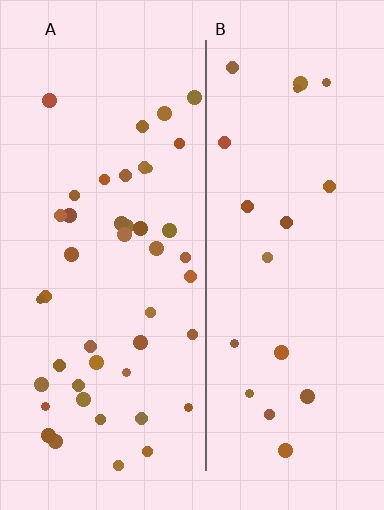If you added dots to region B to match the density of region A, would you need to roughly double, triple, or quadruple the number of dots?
Approximately double.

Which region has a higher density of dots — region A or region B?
A (the left).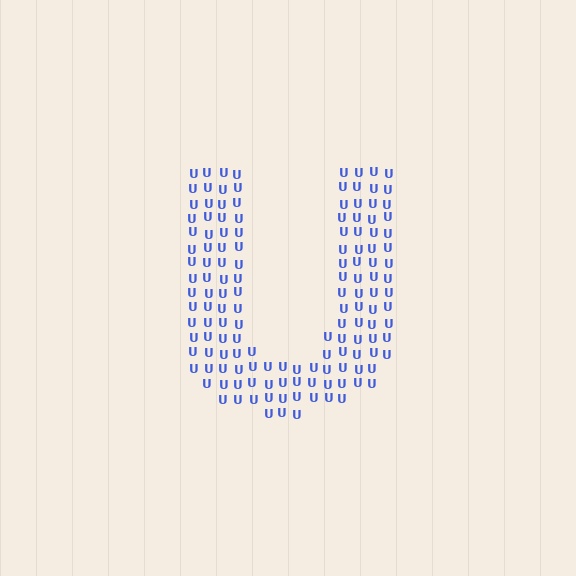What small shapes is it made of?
It is made of small letter U's.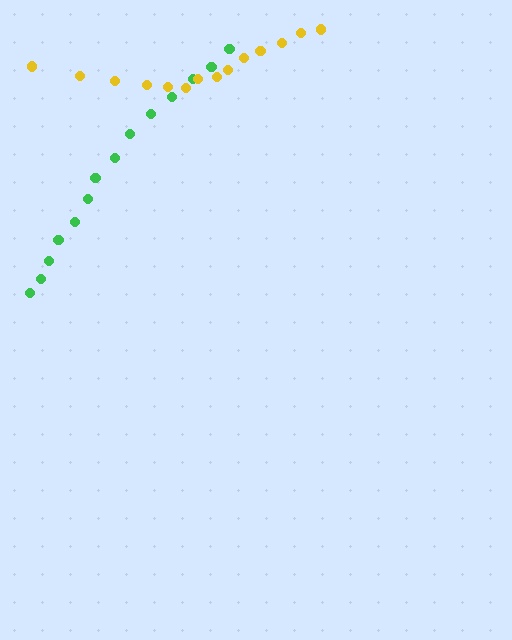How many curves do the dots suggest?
There are 2 distinct paths.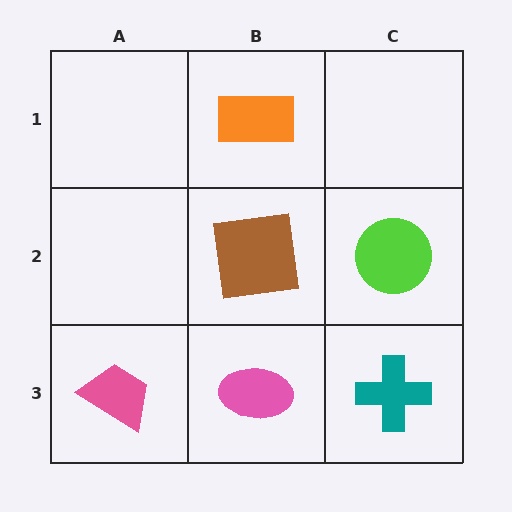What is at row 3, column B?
A pink ellipse.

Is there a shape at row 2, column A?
No, that cell is empty.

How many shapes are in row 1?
1 shape.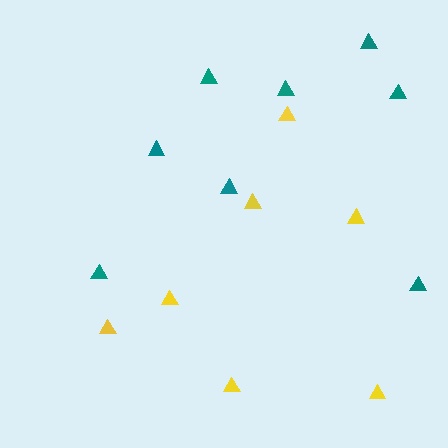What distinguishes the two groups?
There are 2 groups: one group of teal triangles (8) and one group of yellow triangles (7).